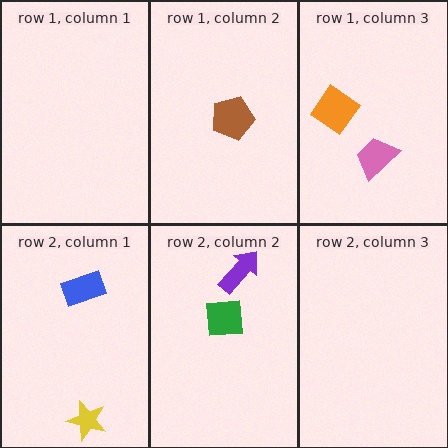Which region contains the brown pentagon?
The row 1, column 2 region.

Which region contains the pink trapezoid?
The row 1, column 3 region.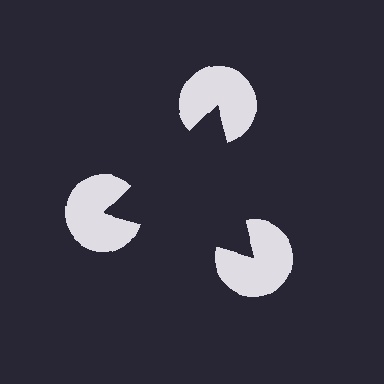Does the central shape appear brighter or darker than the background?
It typically appears slightly darker than the background, even though no actual brightness change is drawn.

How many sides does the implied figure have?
3 sides.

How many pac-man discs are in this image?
There are 3 — one at each vertex of the illusory triangle.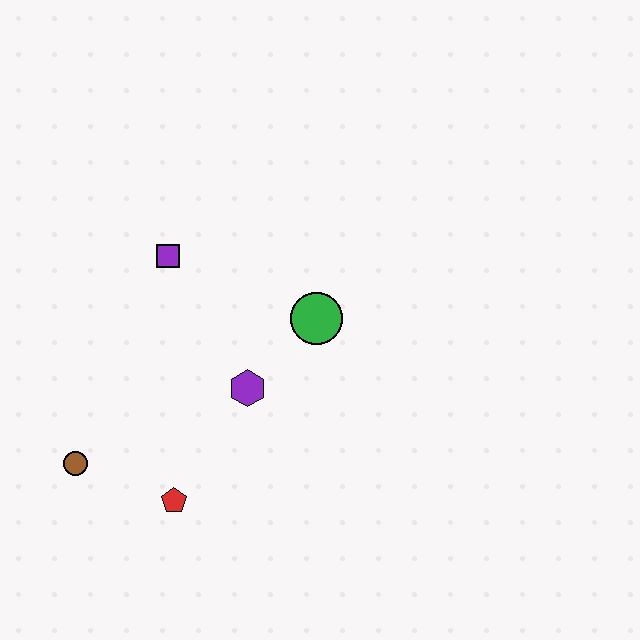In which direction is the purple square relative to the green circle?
The purple square is to the left of the green circle.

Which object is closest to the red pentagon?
The brown circle is closest to the red pentagon.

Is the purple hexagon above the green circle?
No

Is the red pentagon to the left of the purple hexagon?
Yes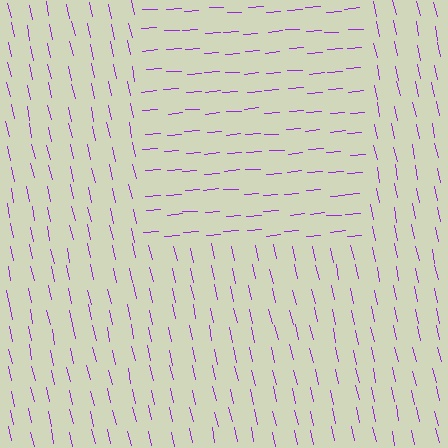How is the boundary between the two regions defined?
The boundary is defined purely by a change in line orientation (approximately 82 degrees difference). All lines are the same color and thickness.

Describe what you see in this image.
The image is filled with small purple line segments. A rectangle region in the image has lines oriented differently from the surrounding lines, creating a visible texture boundary.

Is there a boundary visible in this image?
Yes, there is a texture boundary formed by a change in line orientation.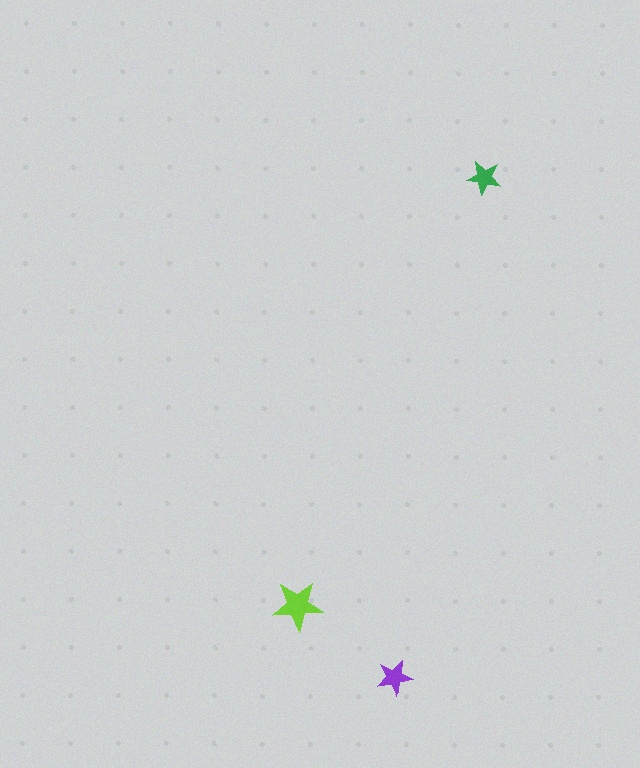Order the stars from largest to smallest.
the lime one, the purple one, the green one.